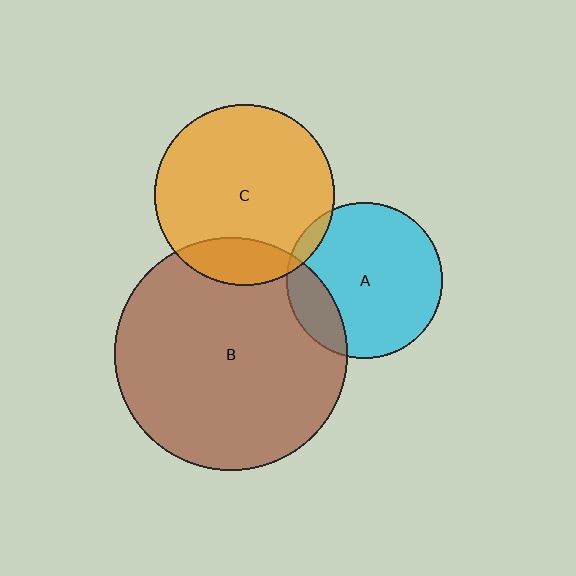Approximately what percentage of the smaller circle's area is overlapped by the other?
Approximately 5%.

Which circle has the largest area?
Circle B (brown).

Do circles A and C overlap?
Yes.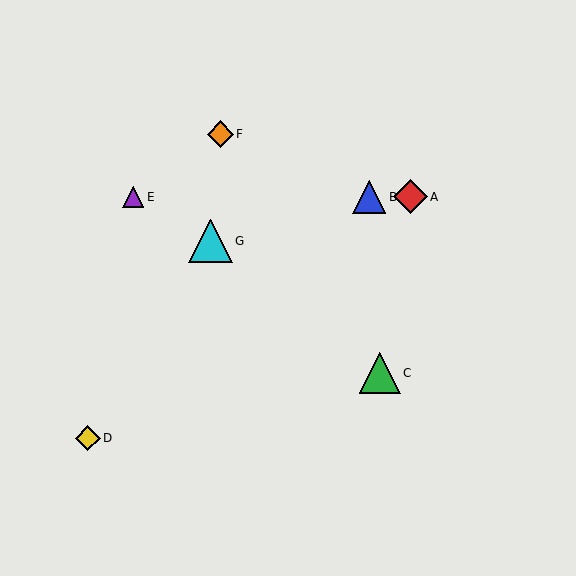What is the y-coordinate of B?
Object B is at y≈197.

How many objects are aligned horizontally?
3 objects (A, B, E) are aligned horizontally.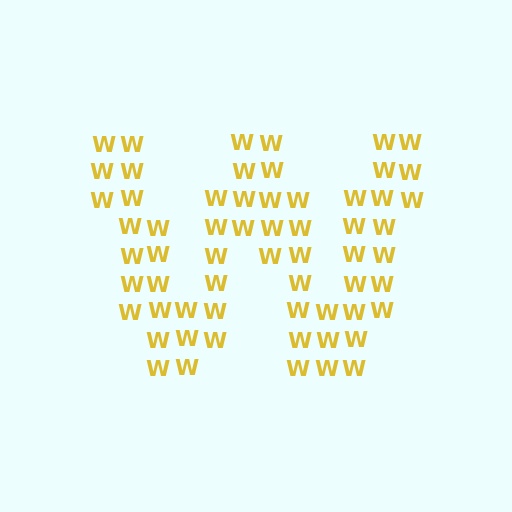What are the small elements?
The small elements are letter W's.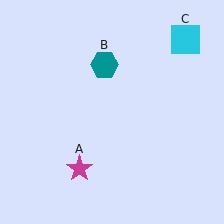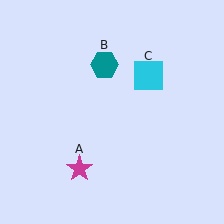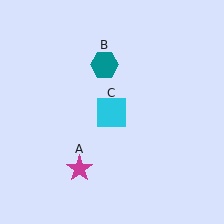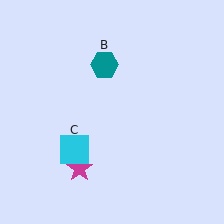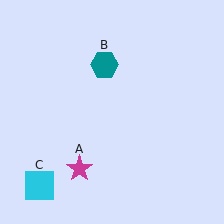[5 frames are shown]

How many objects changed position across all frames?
1 object changed position: cyan square (object C).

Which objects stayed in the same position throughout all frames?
Magenta star (object A) and teal hexagon (object B) remained stationary.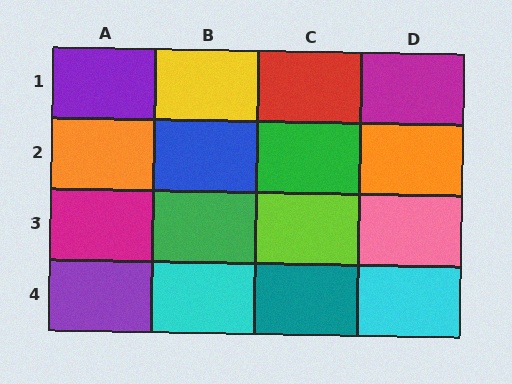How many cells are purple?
2 cells are purple.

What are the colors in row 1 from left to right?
Purple, yellow, red, magenta.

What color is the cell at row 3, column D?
Pink.